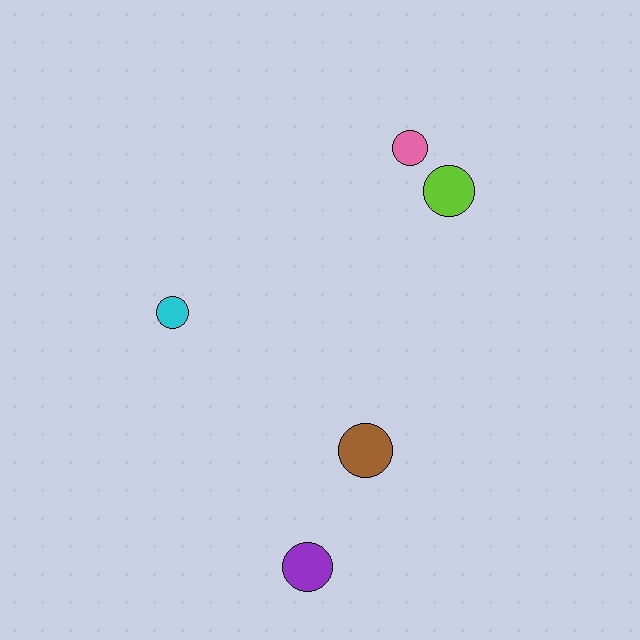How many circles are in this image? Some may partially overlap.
There are 5 circles.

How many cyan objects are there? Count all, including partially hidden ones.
There is 1 cyan object.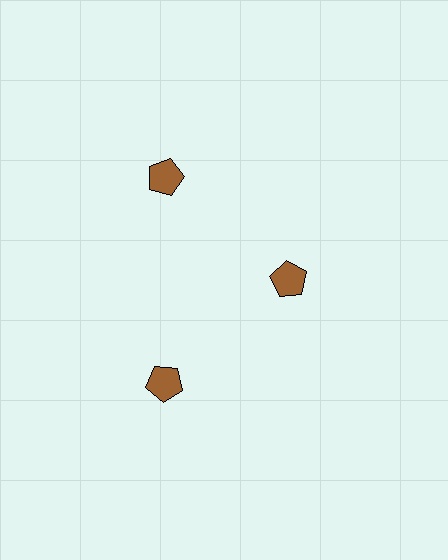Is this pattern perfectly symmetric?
No. The 3 brown pentagons are arranged in a ring, but one element near the 3 o'clock position is pulled inward toward the center, breaking the 3-fold rotational symmetry.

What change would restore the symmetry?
The symmetry would be restored by moving it outward, back onto the ring so that all 3 pentagons sit at equal angles and equal distance from the center.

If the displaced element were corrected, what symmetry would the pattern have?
It would have 3-fold rotational symmetry — the pattern would map onto itself every 120 degrees.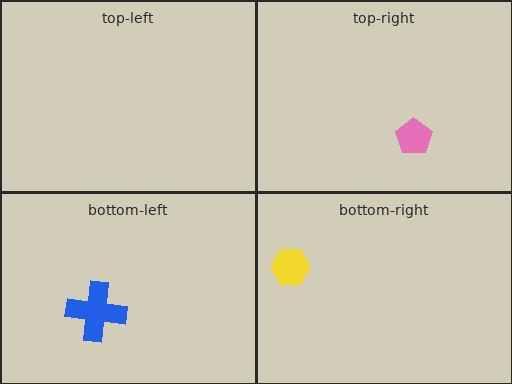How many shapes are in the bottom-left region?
1.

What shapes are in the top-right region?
The pink pentagon.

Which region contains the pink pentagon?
The top-right region.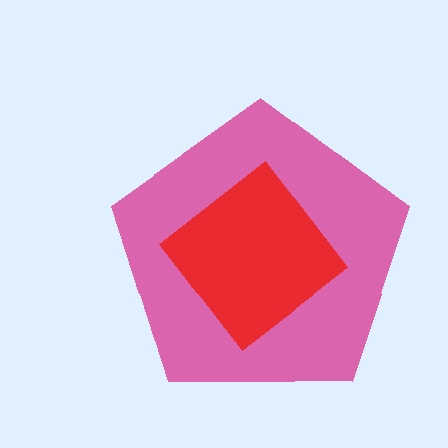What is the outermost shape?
The pink pentagon.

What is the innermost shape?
The red diamond.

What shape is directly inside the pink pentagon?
The red diamond.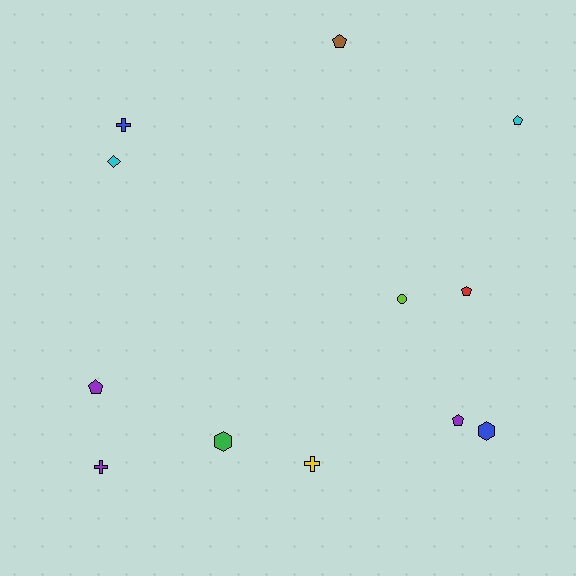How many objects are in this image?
There are 12 objects.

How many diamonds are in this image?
There is 1 diamond.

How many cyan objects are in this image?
There are 2 cyan objects.